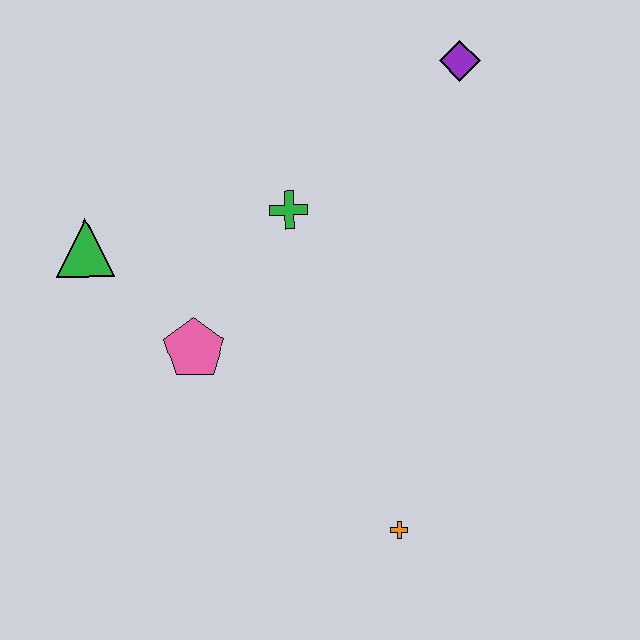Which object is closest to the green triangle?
The pink pentagon is closest to the green triangle.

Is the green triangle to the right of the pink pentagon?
No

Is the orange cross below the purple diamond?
Yes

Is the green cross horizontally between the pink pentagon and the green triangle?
No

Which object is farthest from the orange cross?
The purple diamond is farthest from the orange cross.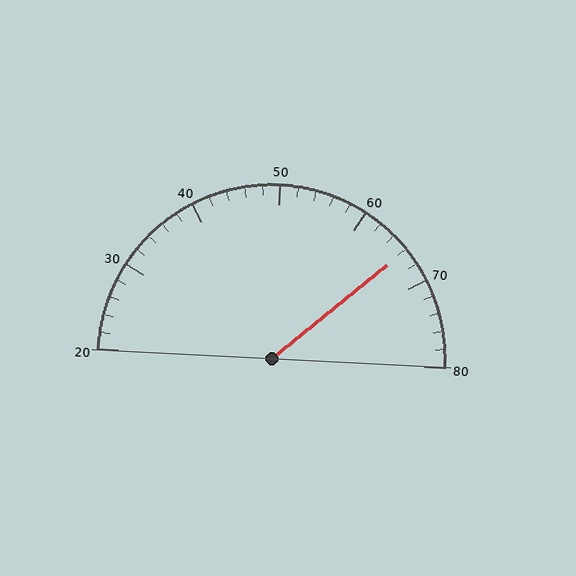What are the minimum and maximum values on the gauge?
The gauge ranges from 20 to 80.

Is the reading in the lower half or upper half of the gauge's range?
The reading is in the upper half of the range (20 to 80).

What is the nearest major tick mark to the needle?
The nearest major tick mark is 70.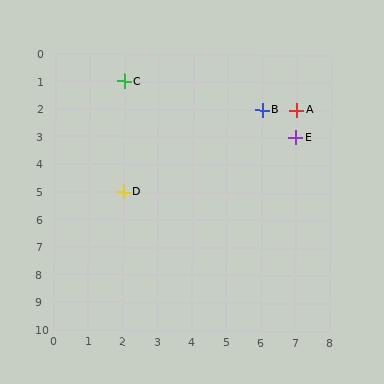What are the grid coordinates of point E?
Point E is at grid coordinates (7, 3).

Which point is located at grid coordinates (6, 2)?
Point B is at (6, 2).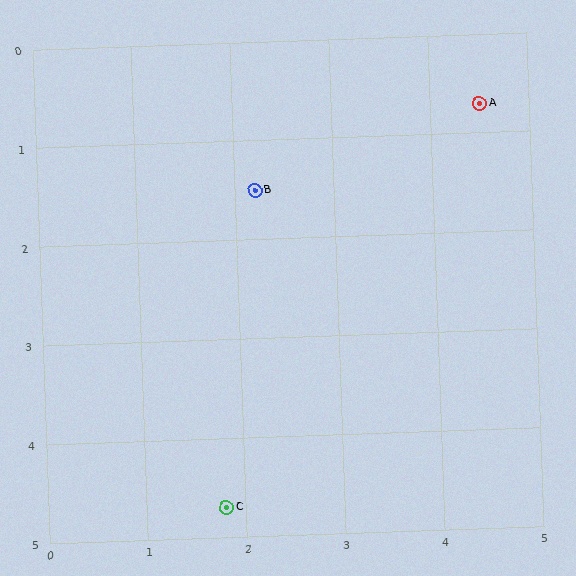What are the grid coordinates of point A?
Point A is at approximately (4.5, 0.7).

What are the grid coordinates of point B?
Point B is at approximately (2.2, 1.5).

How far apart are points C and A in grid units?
Points C and A are about 4.8 grid units apart.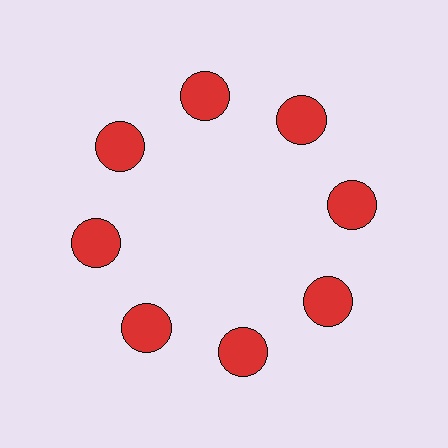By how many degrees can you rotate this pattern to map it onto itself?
The pattern maps onto itself every 45 degrees of rotation.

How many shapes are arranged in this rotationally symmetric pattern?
There are 8 shapes, arranged in 8 groups of 1.